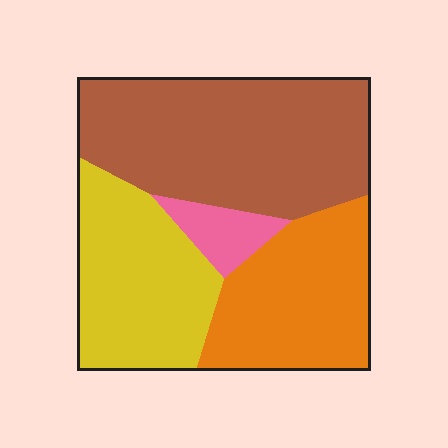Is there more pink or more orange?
Orange.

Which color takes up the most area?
Brown, at roughly 40%.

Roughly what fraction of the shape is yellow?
Yellow covers about 25% of the shape.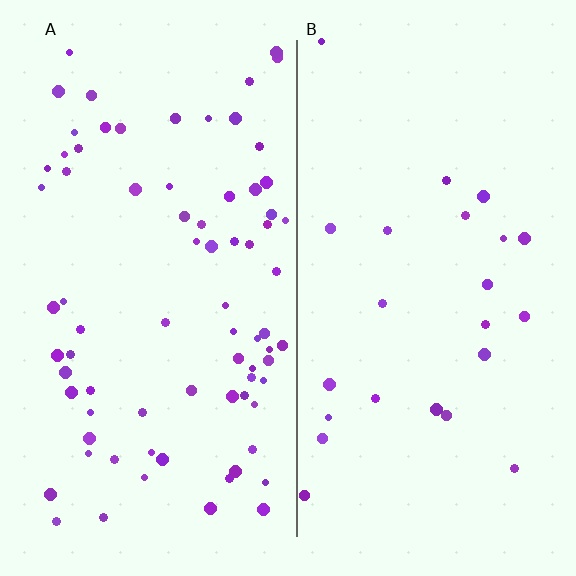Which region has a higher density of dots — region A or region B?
A (the left).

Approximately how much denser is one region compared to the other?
Approximately 3.3× — region A over region B.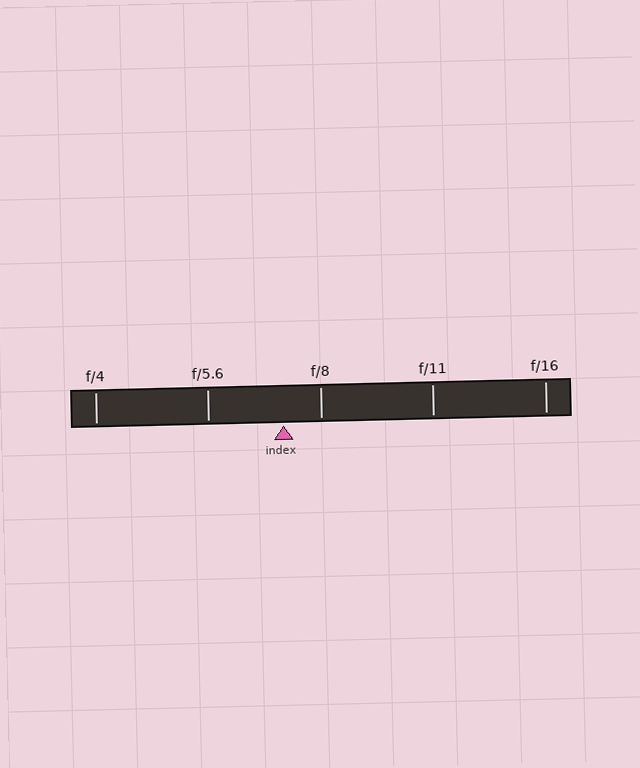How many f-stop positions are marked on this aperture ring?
There are 5 f-stop positions marked.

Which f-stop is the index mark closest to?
The index mark is closest to f/8.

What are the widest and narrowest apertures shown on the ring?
The widest aperture shown is f/4 and the narrowest is f/16.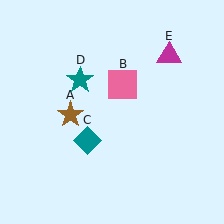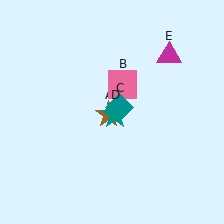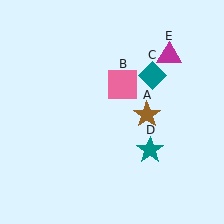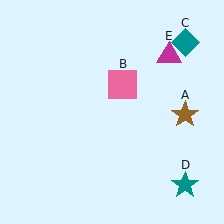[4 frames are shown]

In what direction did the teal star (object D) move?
The teal star (object D) moved down and to the right.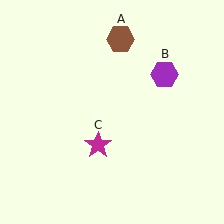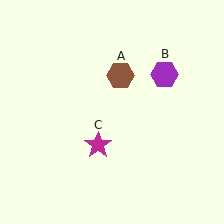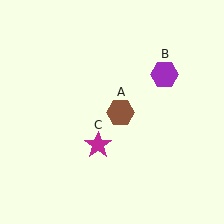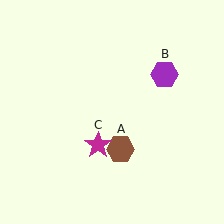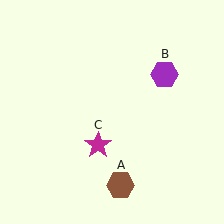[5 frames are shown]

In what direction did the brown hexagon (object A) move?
The brown hexagon (object A) moved down.